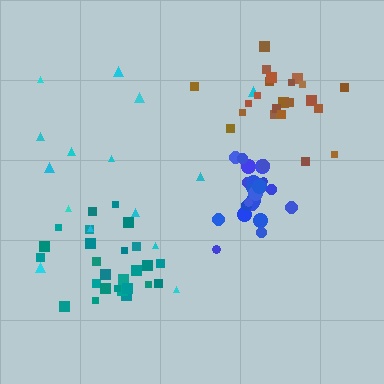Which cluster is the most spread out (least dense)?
Cyan.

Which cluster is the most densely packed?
Blue.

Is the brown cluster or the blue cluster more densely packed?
Blue.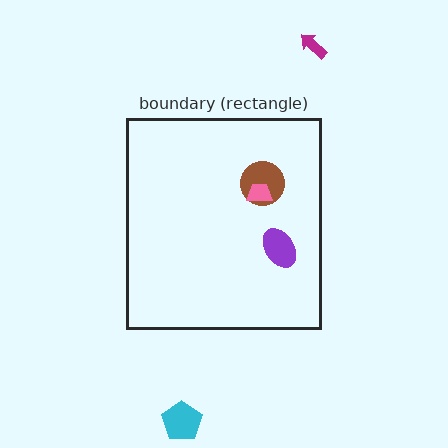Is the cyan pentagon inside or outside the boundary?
Outside.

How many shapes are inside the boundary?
3 inside, 2 outside.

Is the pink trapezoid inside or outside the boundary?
Inside.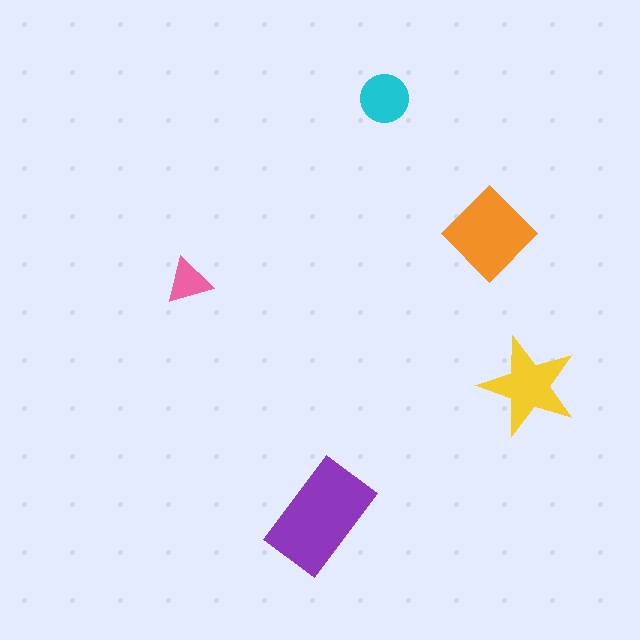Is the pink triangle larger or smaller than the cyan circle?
Smaller.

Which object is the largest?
The purple rectangle.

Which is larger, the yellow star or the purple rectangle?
The purple rectangle.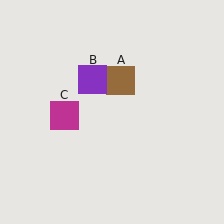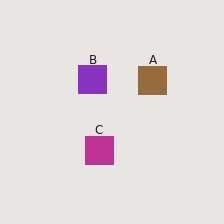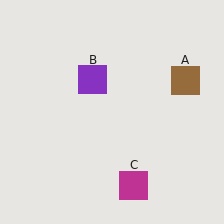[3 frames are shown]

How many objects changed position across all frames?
2 objects changed position: brown square (object A), magenta square (object C).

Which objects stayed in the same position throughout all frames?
Purple square (object B) remained stationary.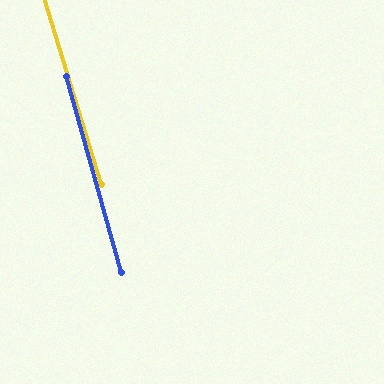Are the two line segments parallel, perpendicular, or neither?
Parallel — their directions differ by only 1.6°.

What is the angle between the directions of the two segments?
Approximately 2 degrees.